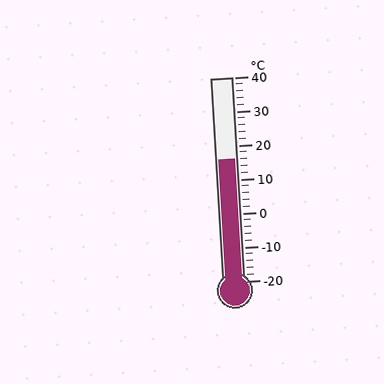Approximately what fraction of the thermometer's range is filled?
The thermometer is filled to approximately 60% of its range.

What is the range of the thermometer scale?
The thermometer scale ranges from -20°C to 40°C.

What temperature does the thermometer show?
The thermometer shows approximately 16°C.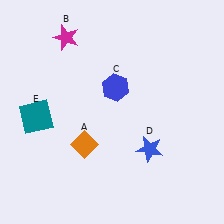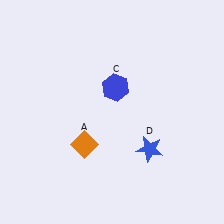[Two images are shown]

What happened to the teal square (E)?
The teal square (E) was removed in Image 2. It was in the bottom-left area of Image 1.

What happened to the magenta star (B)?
The magenta star (B) was removed in Image 2. It was in the top-left area of Image 1.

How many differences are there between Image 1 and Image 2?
There are 2 differences between the two images.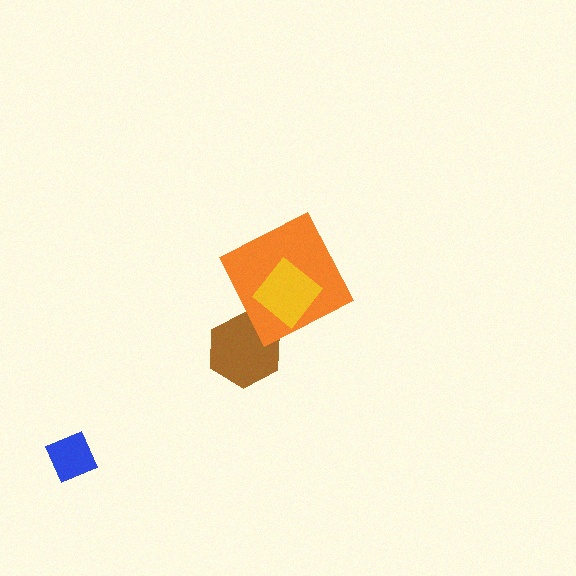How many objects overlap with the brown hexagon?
0 objects overlap with the brown hexagon.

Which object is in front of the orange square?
The yellow diamond is in front of the orange square.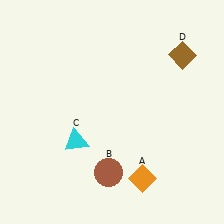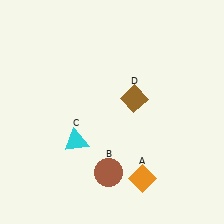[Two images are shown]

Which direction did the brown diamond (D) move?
The brown diamond (D) moved left.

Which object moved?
The brown diamond (D) moved left.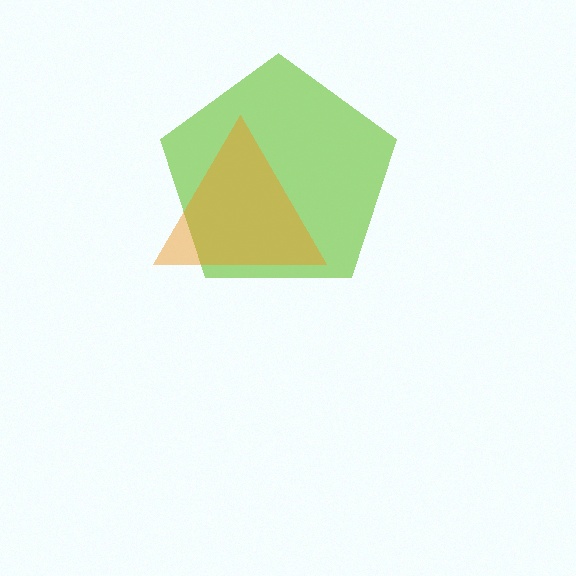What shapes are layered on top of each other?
The layered shapes are: a lime pentagon, an orange triangle.